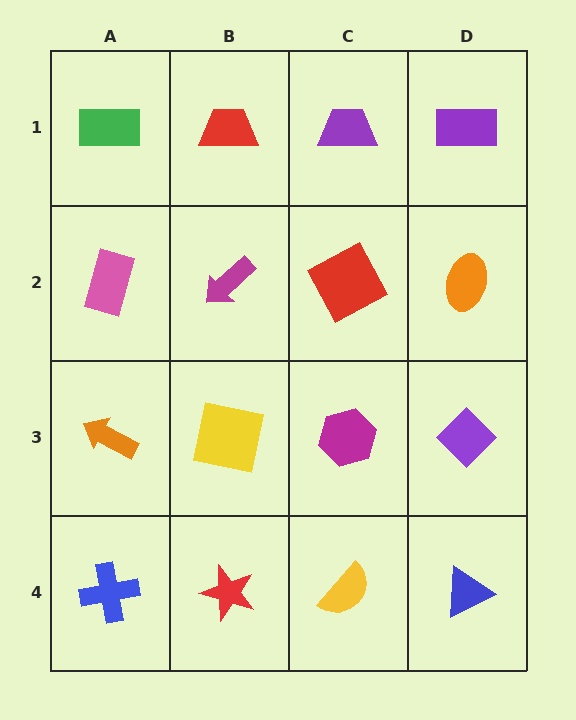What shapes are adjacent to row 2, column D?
A purple rectangle (row 1, column D), a purple diamond (row 3, column D), a red square (row 2, column C).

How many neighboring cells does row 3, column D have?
3.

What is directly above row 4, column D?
A purple diamond.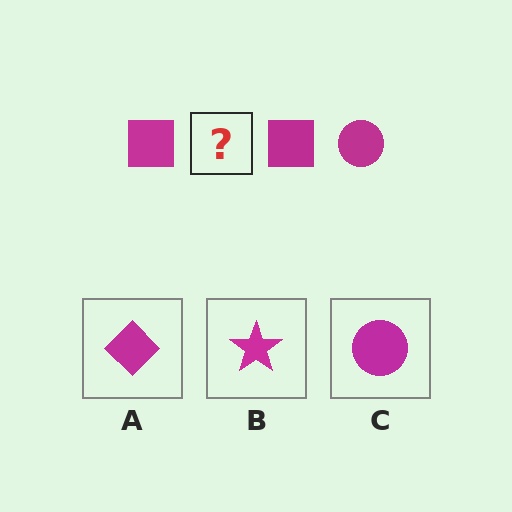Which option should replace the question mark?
Option C.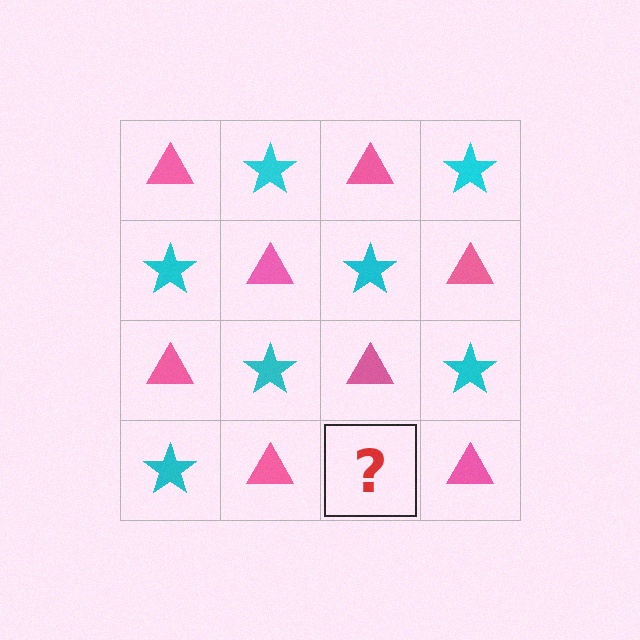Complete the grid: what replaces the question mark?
The question mark should be replaced with a cyan star.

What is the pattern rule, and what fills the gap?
The rule is that it alternates pink triangle and cyan star in a checkerboard pattern. The gap should be filled with a cyan star.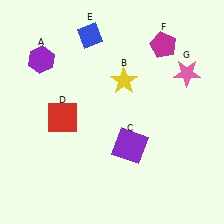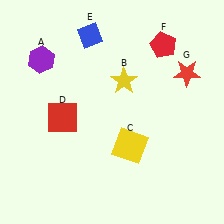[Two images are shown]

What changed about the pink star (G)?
In Image 1, G is pink. In Image 2, it changed to red.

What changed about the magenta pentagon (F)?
In Image 1, F is magenta. In Image 2, it changed to red.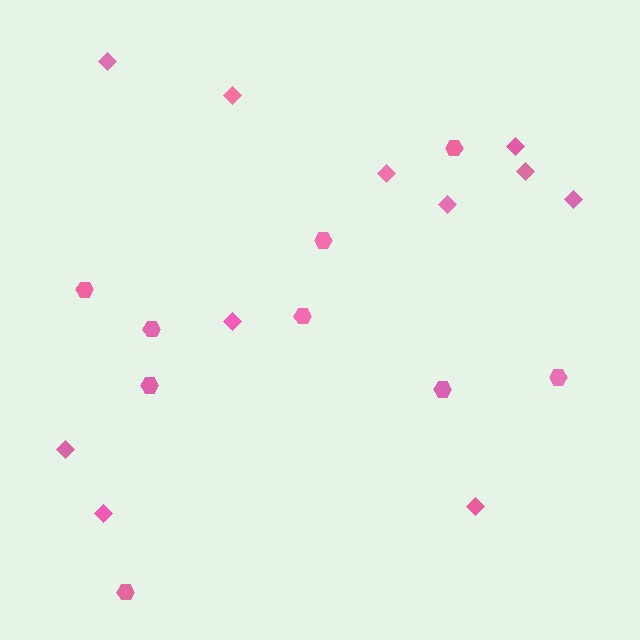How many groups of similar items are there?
There are 2 groups: one group of diamonds (11) and one group of hexagons (9).